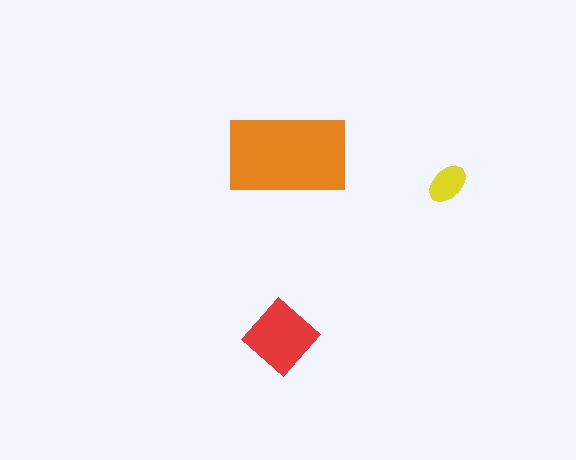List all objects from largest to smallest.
The orange rectangle, the red diamond, the yellow ellipse.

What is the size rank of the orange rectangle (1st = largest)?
1st.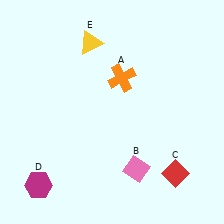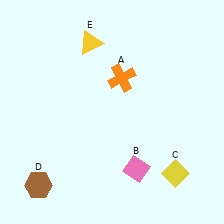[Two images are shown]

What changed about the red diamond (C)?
In Image 1, C is red. In Image 2, it changed to yellow.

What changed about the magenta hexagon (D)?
In Image 1, D is magenta. In Image 2, it changed to brown.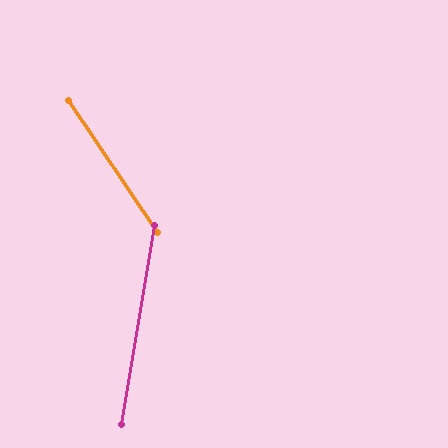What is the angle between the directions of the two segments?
Approximately 43 degrees.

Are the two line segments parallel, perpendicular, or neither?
Neither parallel nor perpendicular — they differ by about 43°.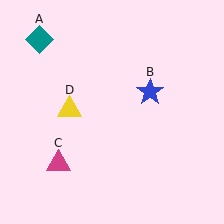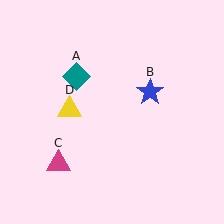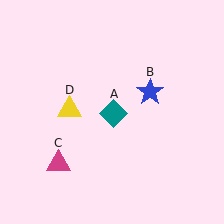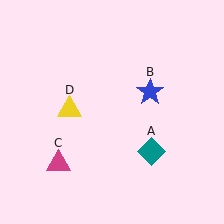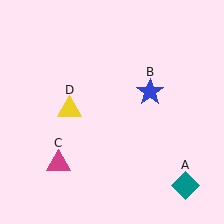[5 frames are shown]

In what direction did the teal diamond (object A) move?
The teal diamond (object A) moved down and to the right.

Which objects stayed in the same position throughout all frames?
Blue star (object B) and magenta triangle (object C) and yellow triangle (object D) remained stationary.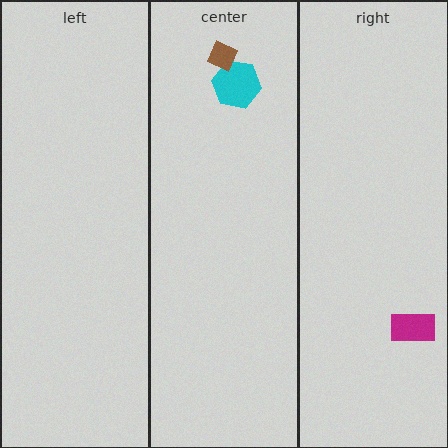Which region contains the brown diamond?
The center region.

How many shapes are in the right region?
1.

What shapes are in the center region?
The cyan hexagon, the brown diamond.